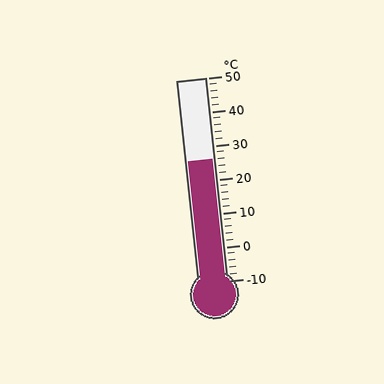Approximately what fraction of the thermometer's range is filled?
The thermometer is filled to approximately 60% of its range.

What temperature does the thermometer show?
The thermometer shows approximately 26°C.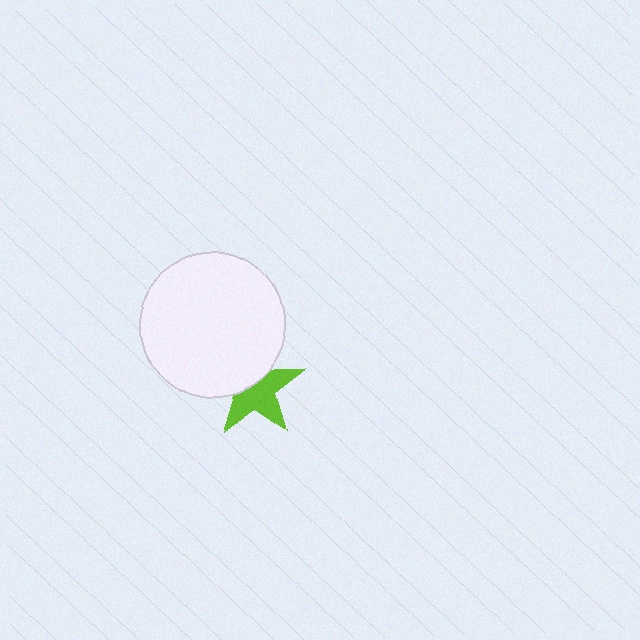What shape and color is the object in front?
The object in front is a white circle.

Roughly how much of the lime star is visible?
About half of it is visible (roughly 59%).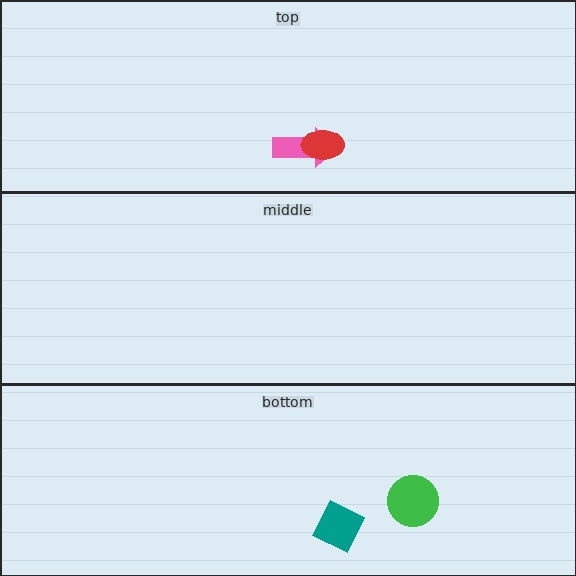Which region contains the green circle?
The bottom region.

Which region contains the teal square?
The bottom region.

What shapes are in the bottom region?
The green circle, the teal square.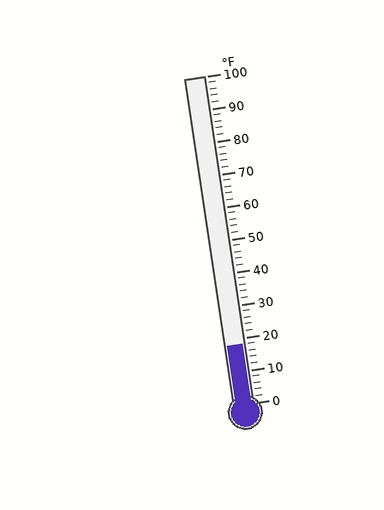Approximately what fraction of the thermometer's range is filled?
The thermometer is filled to approximately 20% of its range.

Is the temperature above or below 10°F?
The temperature is above 10°F.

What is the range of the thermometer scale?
The thermometer scale ranges from 0°F to 100°F.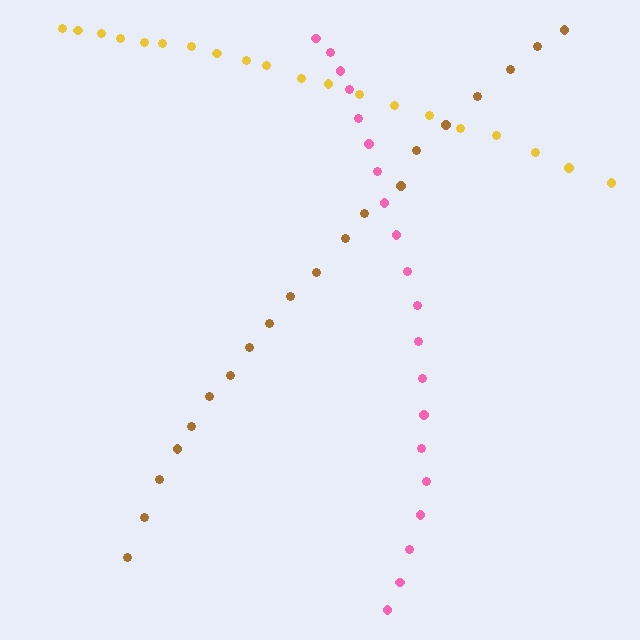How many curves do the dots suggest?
There are 3 distinct paths.